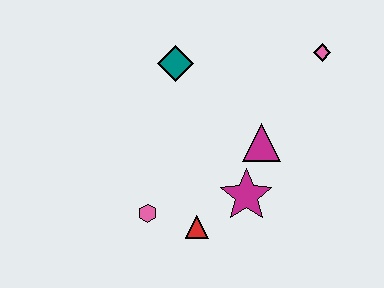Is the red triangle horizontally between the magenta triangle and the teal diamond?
Yes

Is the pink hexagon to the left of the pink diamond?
Yes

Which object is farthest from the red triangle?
The pink diamond is farthest from the red triangle.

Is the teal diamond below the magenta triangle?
No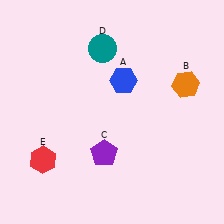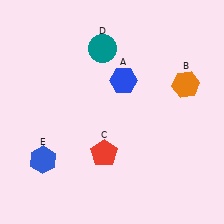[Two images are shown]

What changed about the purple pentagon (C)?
In Image 1, C is purple. In Image 2, it changed to red.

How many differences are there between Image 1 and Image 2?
There are 2 differences between the two images.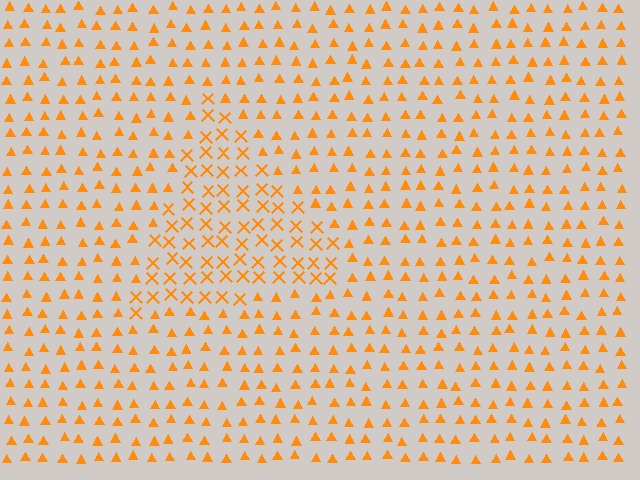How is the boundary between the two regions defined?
The boundary is defined by a change in element shape: X marks inside vs. triangles outside. All elements share the same color and spacing.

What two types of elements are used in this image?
The image uses X marks inside the triangle region and triangles outside it.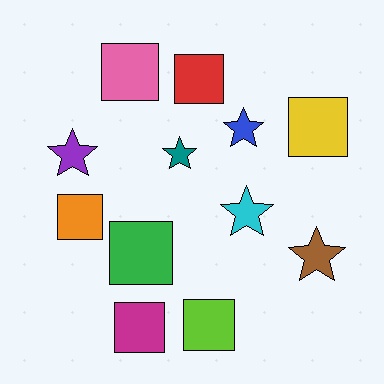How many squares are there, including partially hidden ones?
There are 7 squares.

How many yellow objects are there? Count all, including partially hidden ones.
There is 1 yellow object.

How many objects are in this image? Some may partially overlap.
There are 12 objects.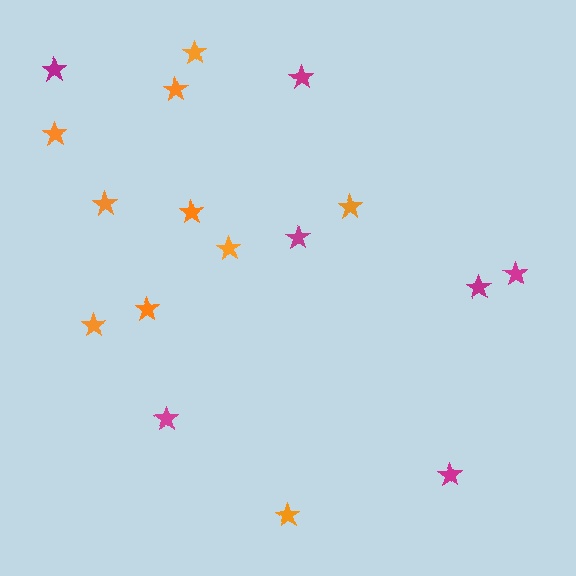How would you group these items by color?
There are 2 groups: one group of orange stars (10) and one group of magenta stars (7).